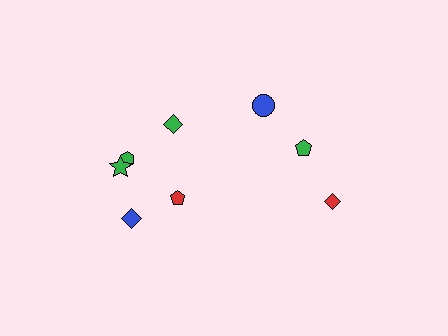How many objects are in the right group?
There are 3 objects.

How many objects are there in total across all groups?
There are 8 objects.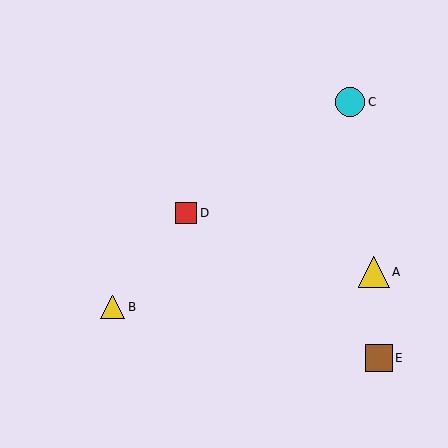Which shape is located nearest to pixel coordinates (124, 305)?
The yellow triangle (labeled B) at (113, 307) is nearest to that location.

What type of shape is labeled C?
Shape C is a cyan circle.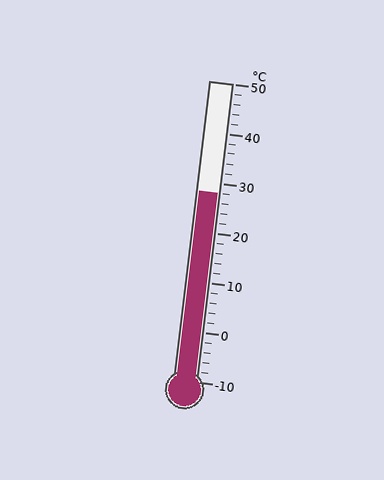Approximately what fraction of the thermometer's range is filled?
The thermometer is filled to approximately 65% of its range.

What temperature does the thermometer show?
The thermometer shows approximately 28°C.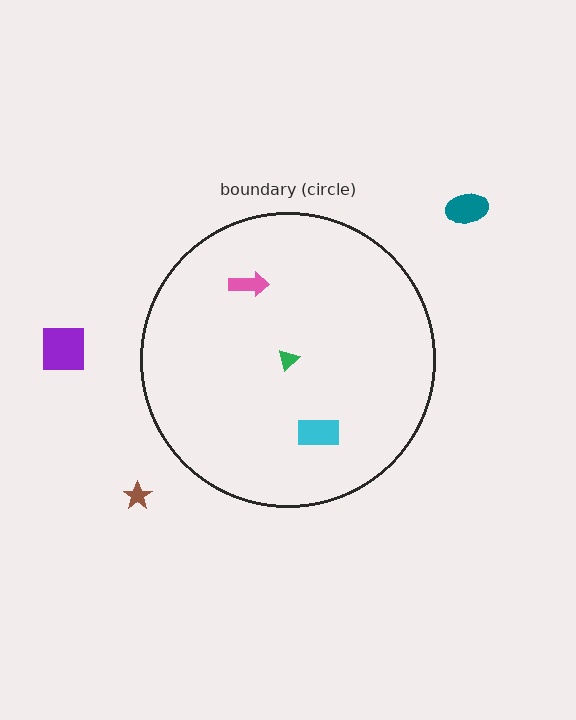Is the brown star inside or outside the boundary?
Outside.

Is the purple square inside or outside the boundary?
Outside.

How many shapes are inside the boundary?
3 inside, 3 outside.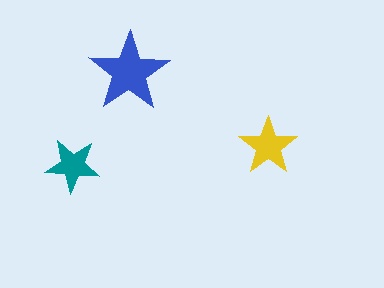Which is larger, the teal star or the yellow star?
The yellow one.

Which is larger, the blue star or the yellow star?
The blue one.